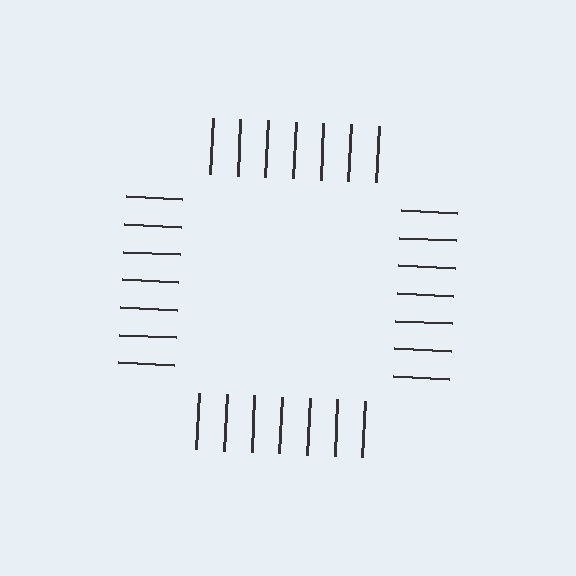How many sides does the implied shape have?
4 sides — the line-ends trace a square.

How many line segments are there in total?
28 — 7 along each of the 4 edges.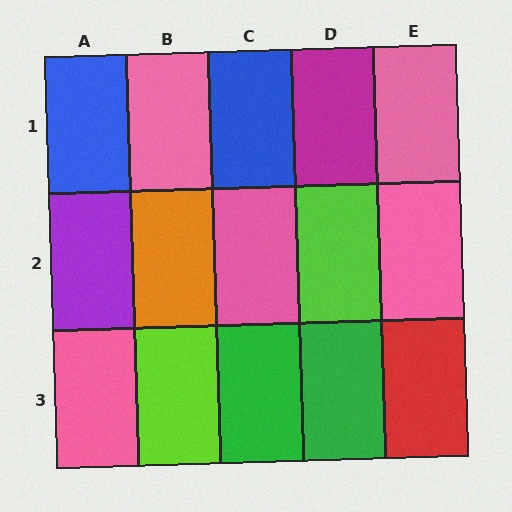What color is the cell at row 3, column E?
Red.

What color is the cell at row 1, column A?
Blue.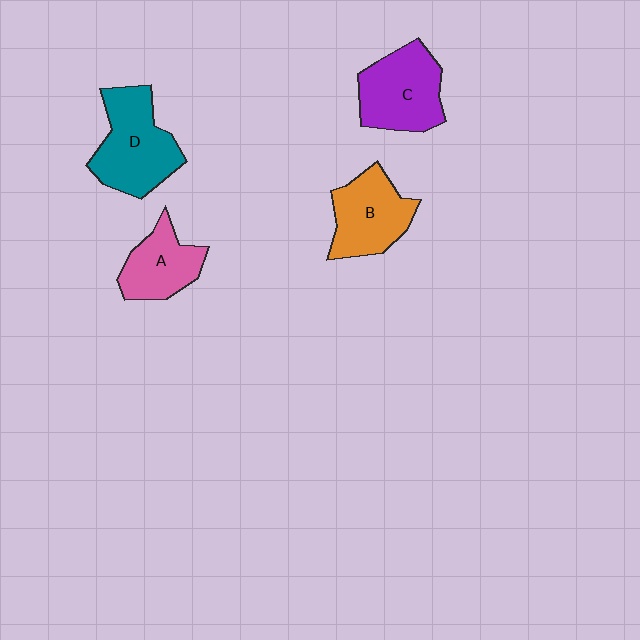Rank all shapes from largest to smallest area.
From largest to smallest: D (teal), C (purple), B (orange), A (pink).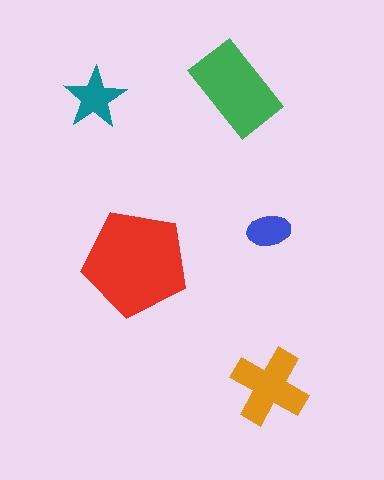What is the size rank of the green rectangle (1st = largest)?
2nd.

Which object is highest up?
The green rectangle is topmost.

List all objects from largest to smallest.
The red pentagon, the green rectangle, the orange cross, the teal star, the blue ellipse.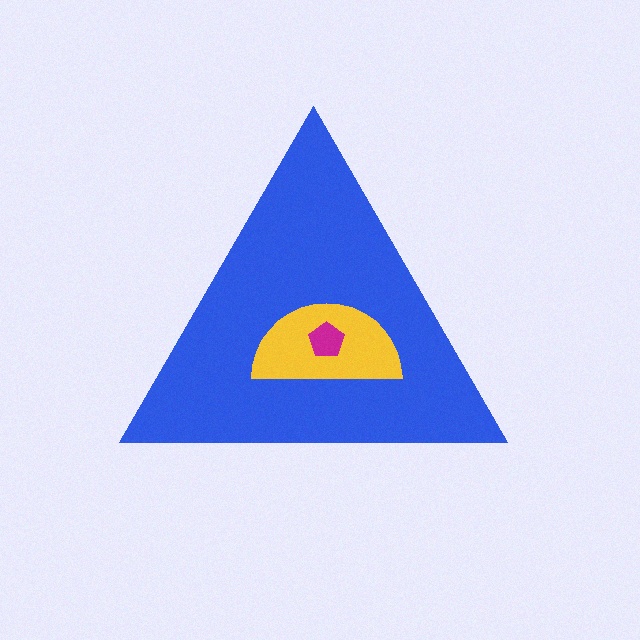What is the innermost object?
The magenta pentagon.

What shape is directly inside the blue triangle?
The yellow semicircle.